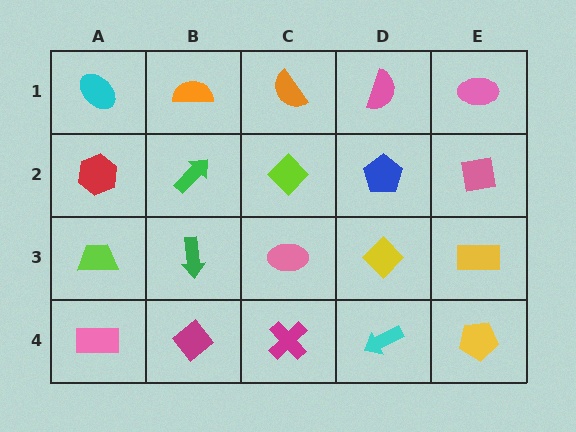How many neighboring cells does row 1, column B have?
3.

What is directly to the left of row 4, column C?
A magenta diamond.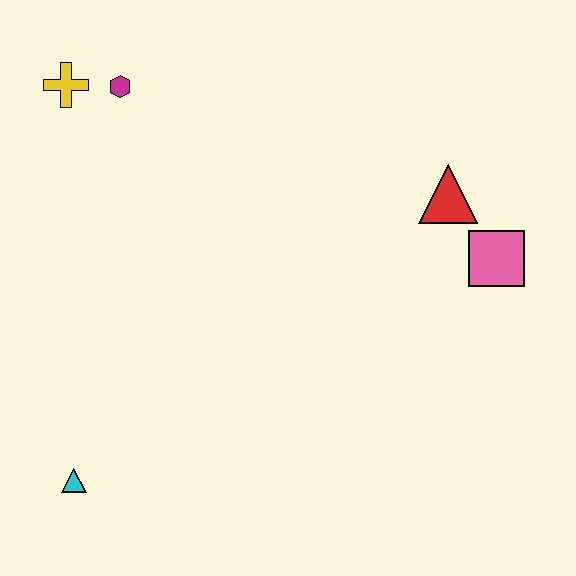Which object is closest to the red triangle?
The pink square is closest to the red triangle.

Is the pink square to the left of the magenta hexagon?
No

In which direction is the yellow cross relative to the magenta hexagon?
The yellow cross is to the left of the magenta hexagon.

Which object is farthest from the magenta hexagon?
The pink square is farthest from the magenta hexagon.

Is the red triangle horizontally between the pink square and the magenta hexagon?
Yes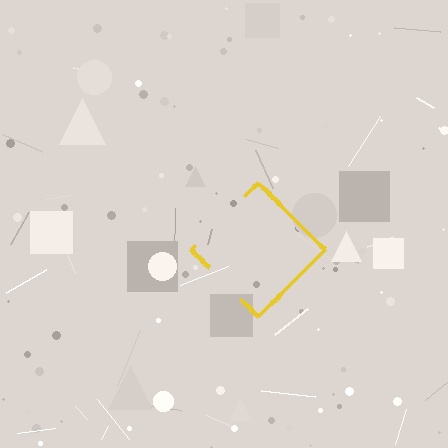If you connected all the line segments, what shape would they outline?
They would outline a diamond.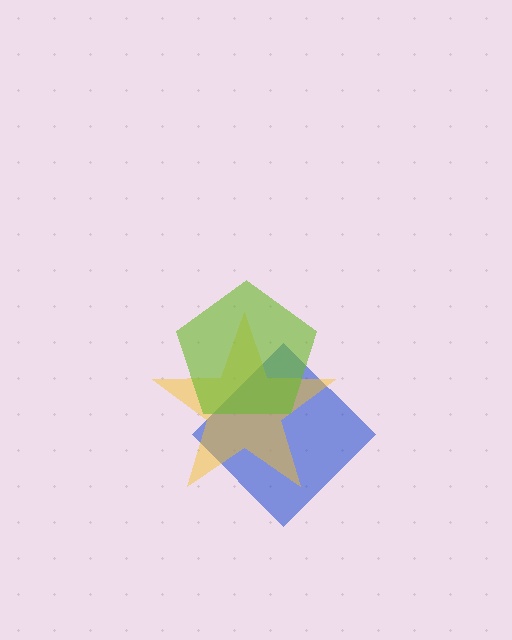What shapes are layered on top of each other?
The layered shapes are: a blue diamond, a yellow star, a lime pentagon.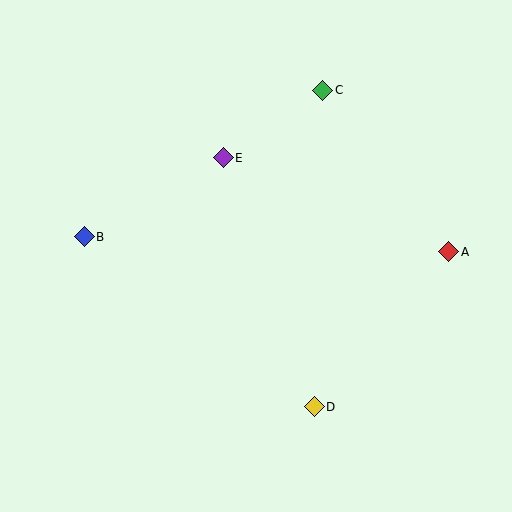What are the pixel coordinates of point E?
Point E is at (223, 158).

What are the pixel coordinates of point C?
Point C is at (323, 90).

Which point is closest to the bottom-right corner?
Point D is closest to the bottom-right corner.